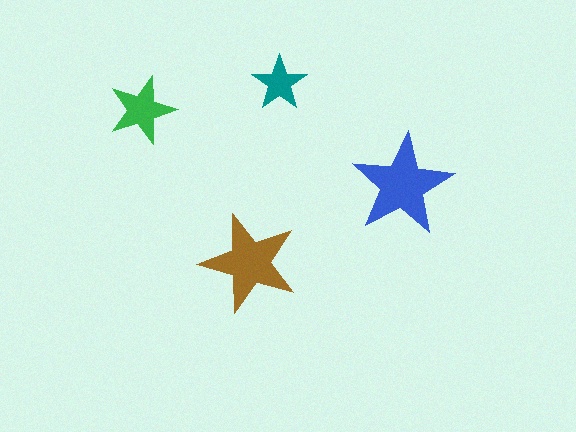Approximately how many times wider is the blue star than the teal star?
About 2 times wider.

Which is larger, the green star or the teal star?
The green one.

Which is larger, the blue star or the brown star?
The blue one.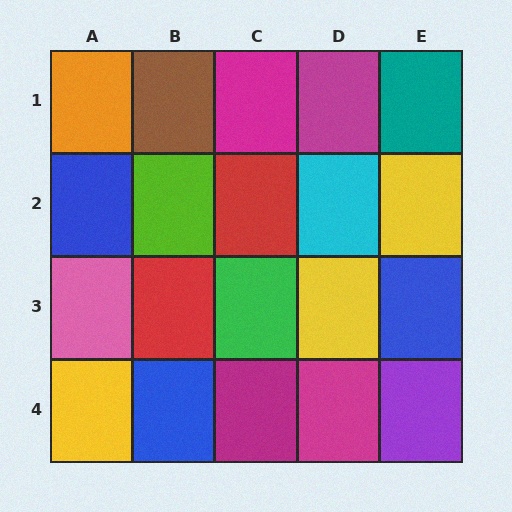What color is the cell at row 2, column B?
Lime.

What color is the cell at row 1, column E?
Teal.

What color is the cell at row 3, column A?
Pink.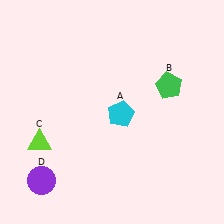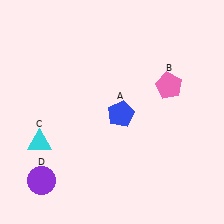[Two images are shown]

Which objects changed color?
A changed from cyan to blue. B changed from green to pink. C changed from lime to cyan.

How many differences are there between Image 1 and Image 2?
There are 3 differences between the two images.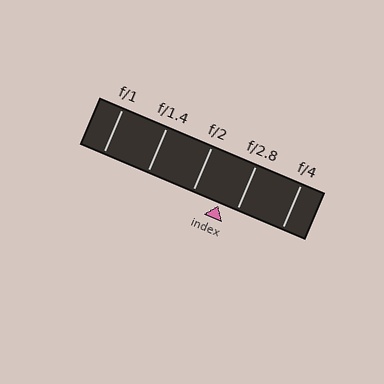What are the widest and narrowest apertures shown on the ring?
The widest aperture shown is f/1 and the narrowest is f/4.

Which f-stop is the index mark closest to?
The index mark is closest to f/2.8.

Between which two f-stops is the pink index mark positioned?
The index mark is between f/2 and f/2.8.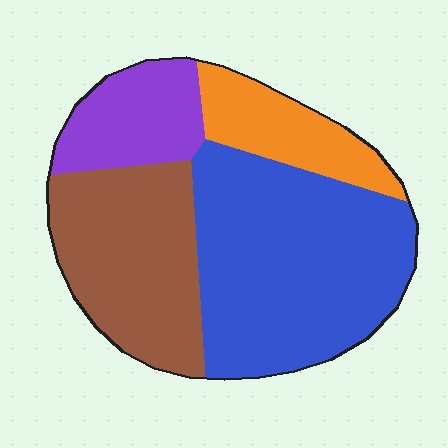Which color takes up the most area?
Blue, at roughly 45%.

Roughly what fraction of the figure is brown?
Brown covers about 30% of the figure.